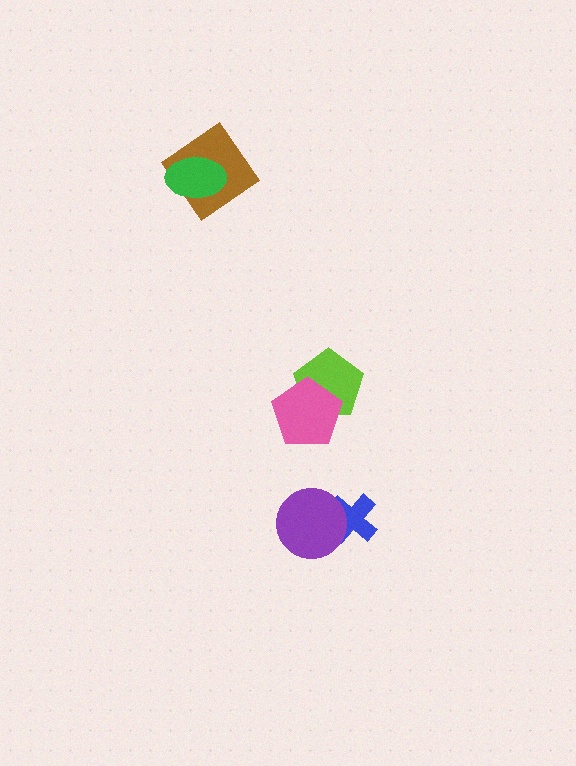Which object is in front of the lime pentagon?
The pink pentagon is in front of the lime pentagon.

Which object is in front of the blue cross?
The purple circle is in front of the blue cross.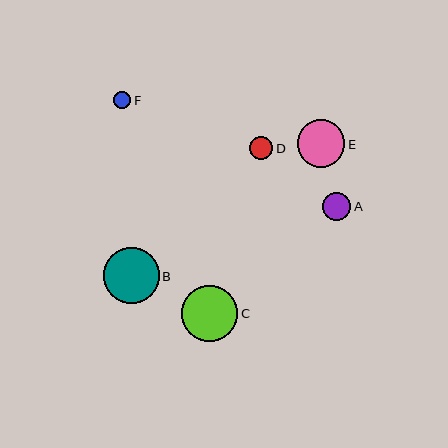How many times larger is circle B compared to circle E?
Circle B is approximately 1.2 times the size of circle E.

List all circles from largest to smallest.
From largest to smallest: C, B, E, A, D, F.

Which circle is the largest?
Circle C is the largest with a size of approximately 56 pixels.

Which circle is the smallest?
Circle F is the smallest with a size of approximately 17 pixels.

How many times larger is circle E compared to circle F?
Circle E is approximately 2.8 times the size of circle F.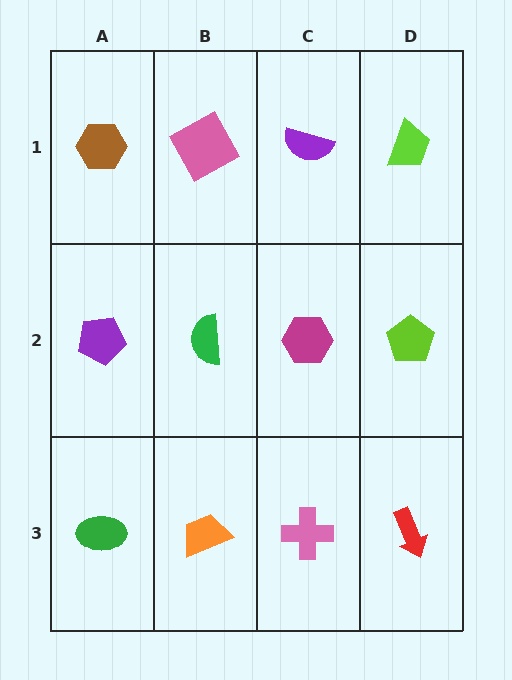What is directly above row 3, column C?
A magenta hexagon.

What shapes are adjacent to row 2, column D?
A lime trapezoid (row 1, column D), a red arrow (row 3, column D), a magenta hexagon (row 2, column C).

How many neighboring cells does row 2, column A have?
3.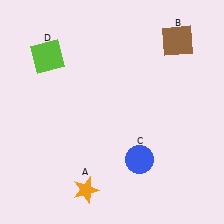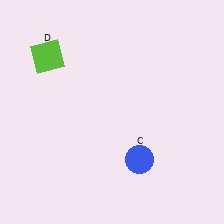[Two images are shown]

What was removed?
The brown square (B), the orange star (A) were removed in Image 2.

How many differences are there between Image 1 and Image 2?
There are 2 differences between the two images.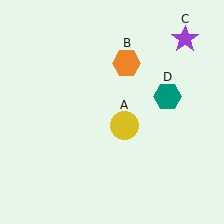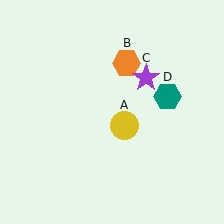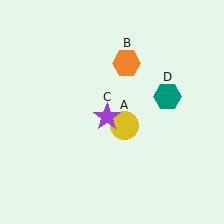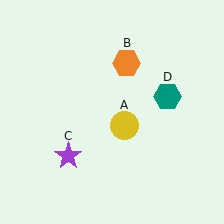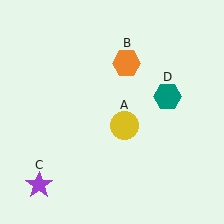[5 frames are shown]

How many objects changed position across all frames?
1 object changed position: purple star (object C).